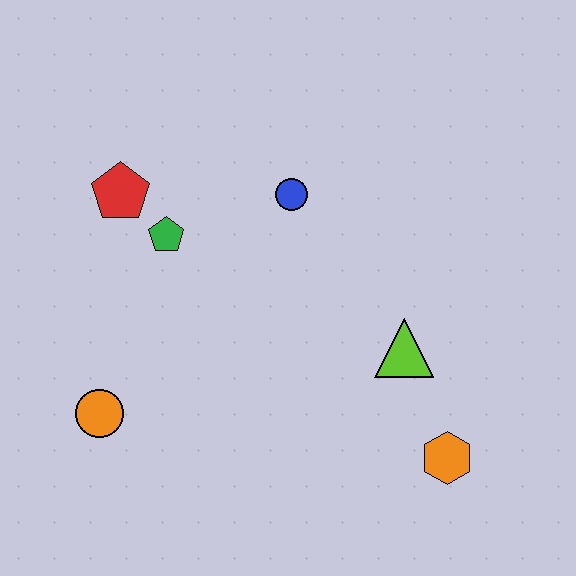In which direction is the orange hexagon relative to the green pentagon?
The orange hexagon is to the right of the green pentagon.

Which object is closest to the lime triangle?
The orange hexagon is closest to the lime triangle.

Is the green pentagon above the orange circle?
Yes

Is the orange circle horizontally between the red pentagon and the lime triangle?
No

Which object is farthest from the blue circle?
The orange hexagon is farthest from the blue circle.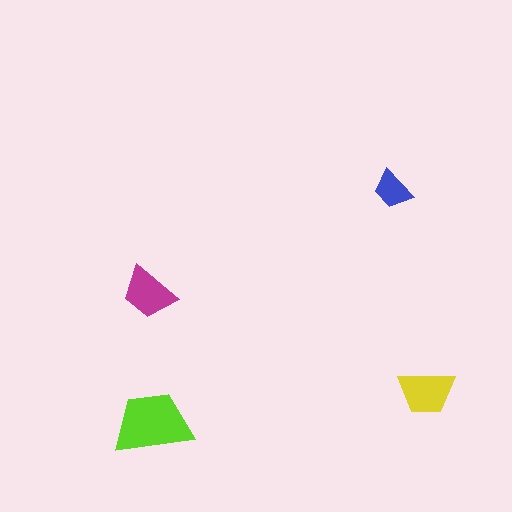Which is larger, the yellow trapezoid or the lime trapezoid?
The lime one.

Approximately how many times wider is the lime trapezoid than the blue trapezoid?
About 2 times wider.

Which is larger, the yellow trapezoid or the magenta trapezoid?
The yellow one.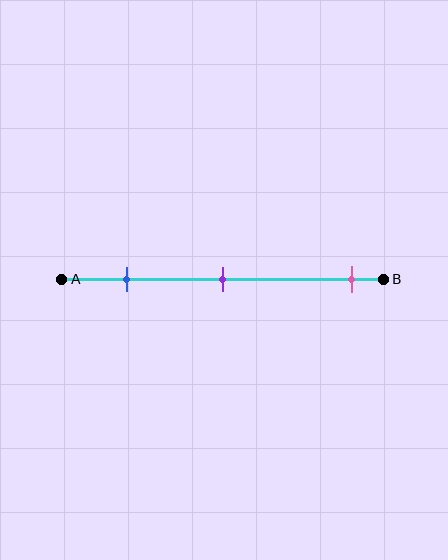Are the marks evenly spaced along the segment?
No, the marks are not evenly spaced.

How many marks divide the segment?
There are 3 marks dividing the segment.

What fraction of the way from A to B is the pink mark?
The pink mark is approximately 90% (0.9) of the way from A to B.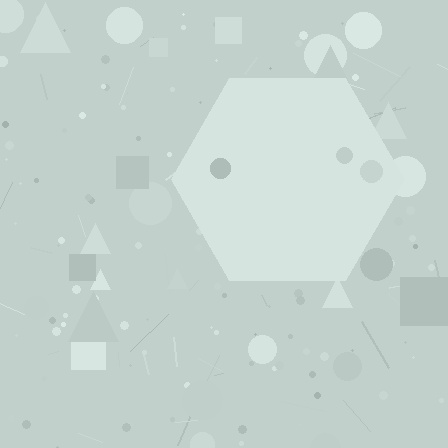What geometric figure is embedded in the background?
A hexagon is embedded in the background.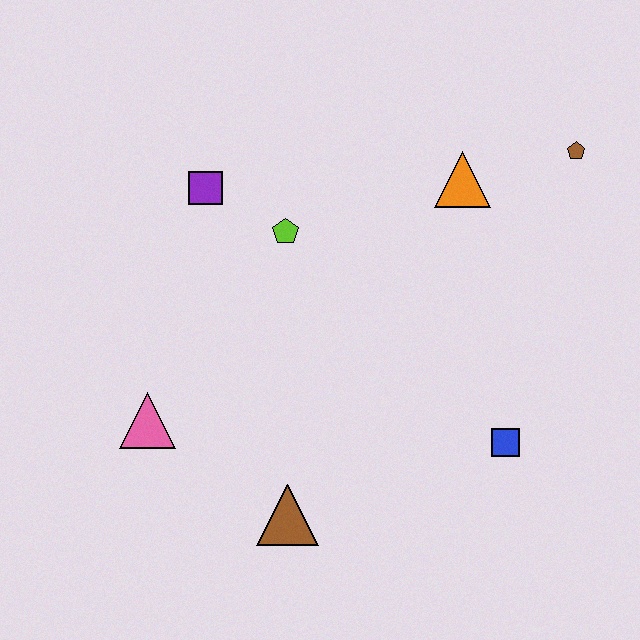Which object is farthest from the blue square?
The purple square is farthest from the blue square.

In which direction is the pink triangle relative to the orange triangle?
The pink triangle is to the left of the orange triangle.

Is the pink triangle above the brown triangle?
Yes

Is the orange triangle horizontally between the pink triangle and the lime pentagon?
No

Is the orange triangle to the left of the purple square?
No